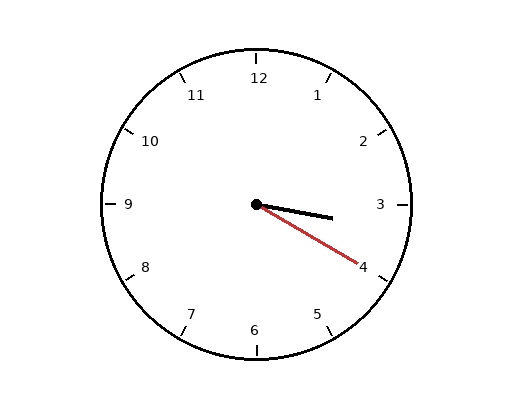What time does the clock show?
3:20.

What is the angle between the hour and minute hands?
Approximately 20 degrees.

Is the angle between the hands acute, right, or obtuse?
It is acute.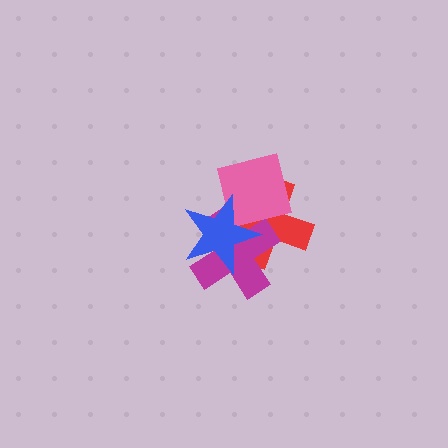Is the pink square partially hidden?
Yes, it is partially covered by another shape.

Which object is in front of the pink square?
The blue star is in front of the pink square.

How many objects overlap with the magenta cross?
3 objects overlap with the magenta cross.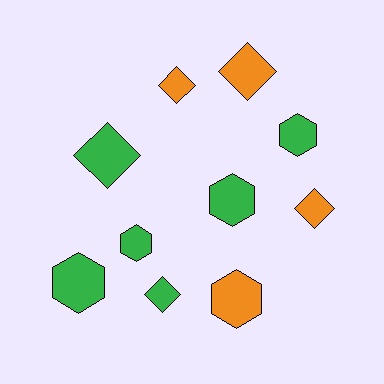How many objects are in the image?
There are 10 objects.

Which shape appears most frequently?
Hexagon, with 5 objects.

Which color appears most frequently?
Green, with 6 objects.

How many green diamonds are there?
There are 2 green diamonds.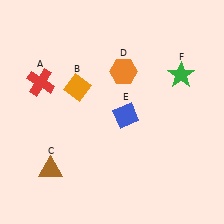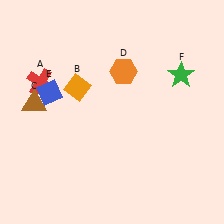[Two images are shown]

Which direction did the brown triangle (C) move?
The brown triangle (C) moved up.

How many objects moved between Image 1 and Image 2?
2 objects moved between the two images.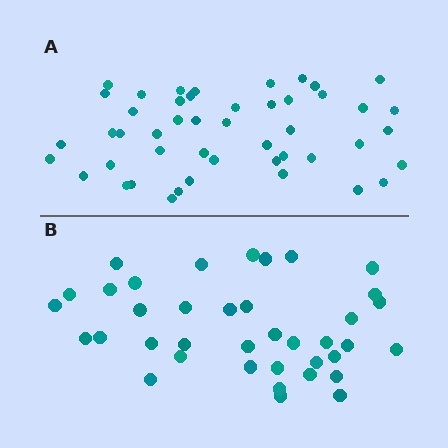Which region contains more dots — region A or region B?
Region A (the top region) has more dots.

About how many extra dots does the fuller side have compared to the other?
Region A has roughly 8 or so more dots than region B.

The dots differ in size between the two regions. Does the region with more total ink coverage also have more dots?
No. Region B has more total ink coverage because its dots are larger, but region A actually contains more individual dots. Total area can be misleading — the number of items is what matters here.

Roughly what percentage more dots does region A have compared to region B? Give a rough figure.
About 25% more.